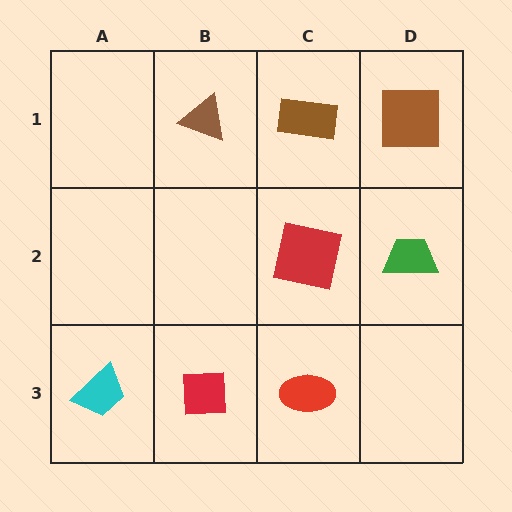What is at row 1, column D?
A brown square.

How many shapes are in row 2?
2 shapes.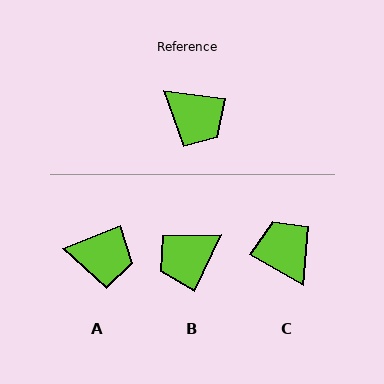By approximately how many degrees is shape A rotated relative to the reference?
Approximately 29 degrees counter-clockwise.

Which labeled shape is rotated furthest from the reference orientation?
C, about 157 degrees away.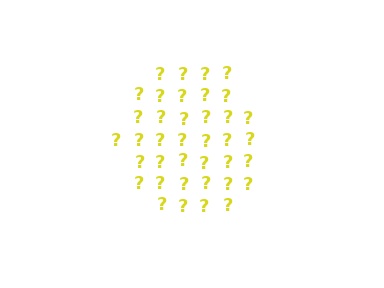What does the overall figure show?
The overall figure shows a hexagon.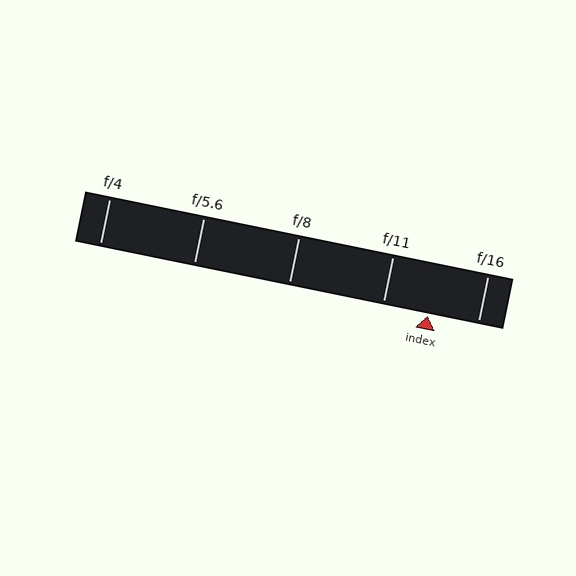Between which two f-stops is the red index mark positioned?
The index mark is between f/11 and f/16.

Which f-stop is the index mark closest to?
The index mark is closest to f/11.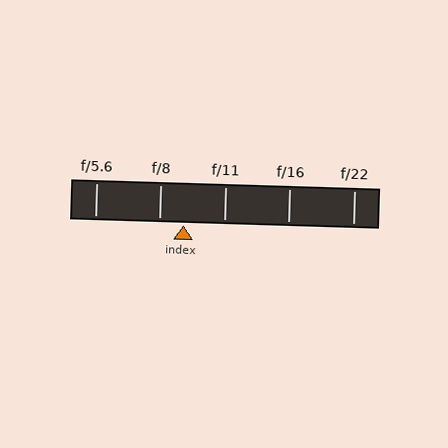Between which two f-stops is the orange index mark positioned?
The index mark is between f/8 and f/11.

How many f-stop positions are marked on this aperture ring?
There are 5 f-stop positions marked.